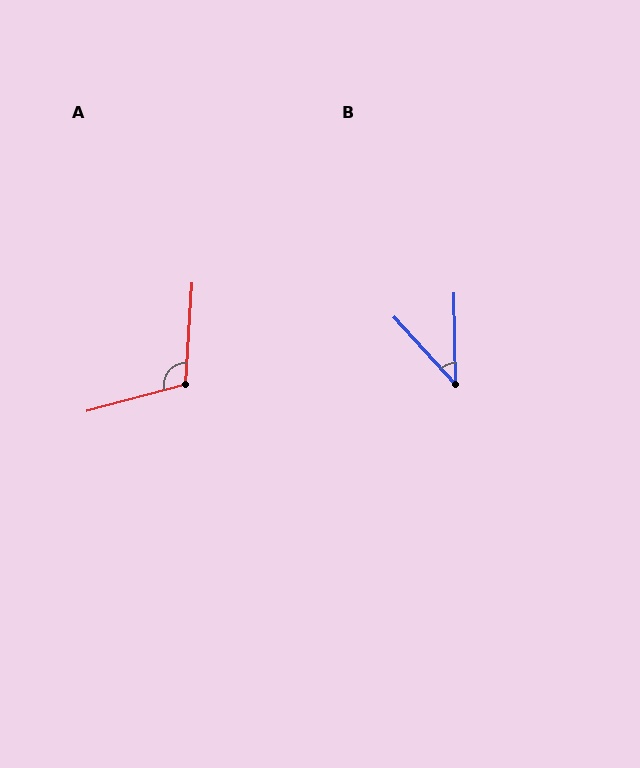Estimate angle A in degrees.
Approximately 109 degrees.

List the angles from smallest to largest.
B (42°), A (109°).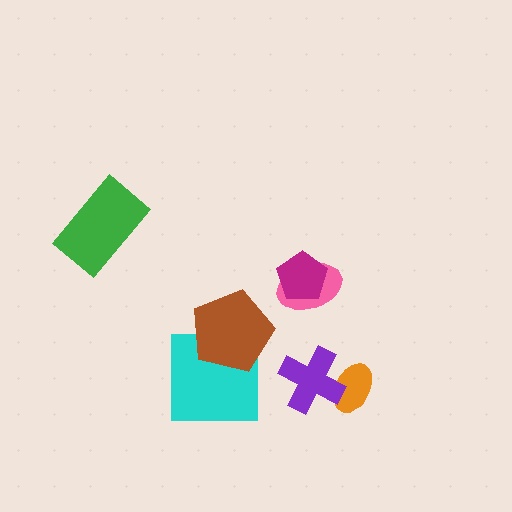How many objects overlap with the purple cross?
1 object overlaps with the purple cross.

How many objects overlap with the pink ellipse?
1 object overlaps with the pink ellipse.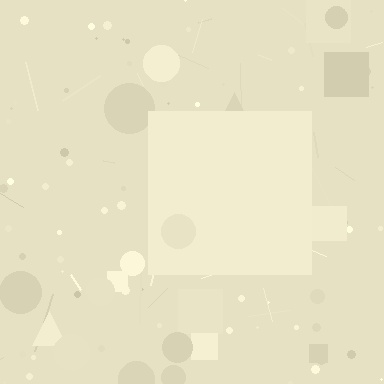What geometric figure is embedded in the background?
A square is embedded in the background.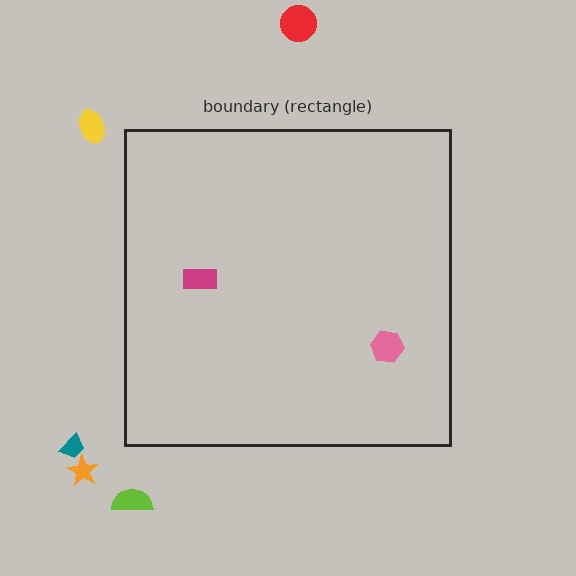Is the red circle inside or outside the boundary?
Outside.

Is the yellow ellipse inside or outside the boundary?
Outside.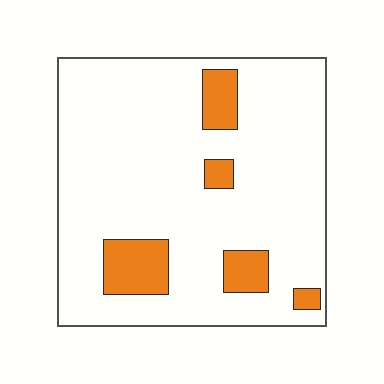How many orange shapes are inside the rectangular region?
5.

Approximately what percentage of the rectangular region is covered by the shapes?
Approximately 15%.